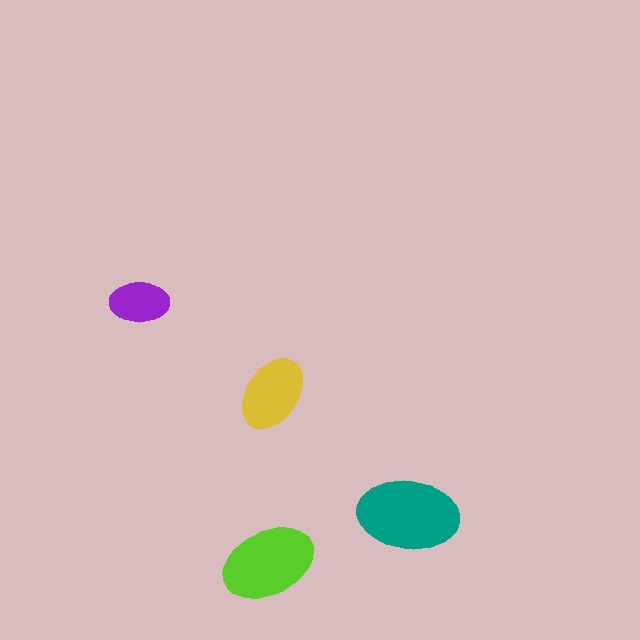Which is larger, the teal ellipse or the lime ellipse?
The teal one.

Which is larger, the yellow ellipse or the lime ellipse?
The lime one.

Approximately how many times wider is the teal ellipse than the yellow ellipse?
About 1.5 times wider.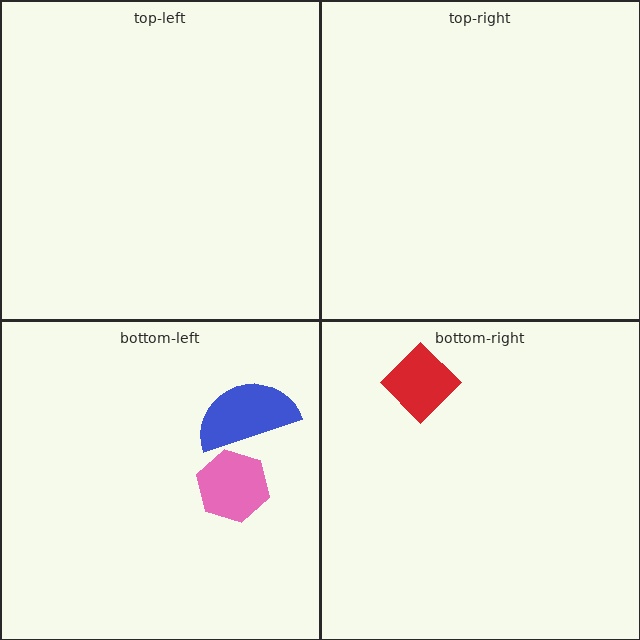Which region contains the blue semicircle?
The bottom-left region.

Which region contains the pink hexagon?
The bottom-left region.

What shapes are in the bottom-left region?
The blue semicircle, the pink hexagon.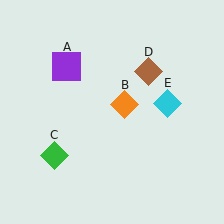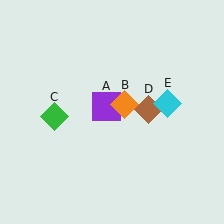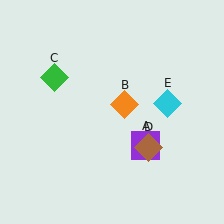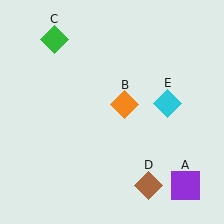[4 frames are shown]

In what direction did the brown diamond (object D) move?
The brown diamond (object D) moved down.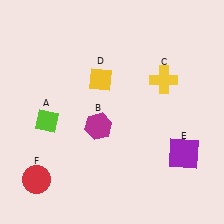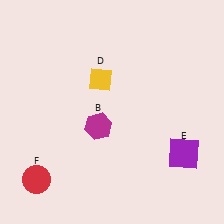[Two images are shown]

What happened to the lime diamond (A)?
The lime diamond (A) was removed in Image 2. It was in the bottom-left area of Image 1.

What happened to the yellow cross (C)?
The yellow cross (C) was removed in Image 2. It was in the top-right area of Image 1.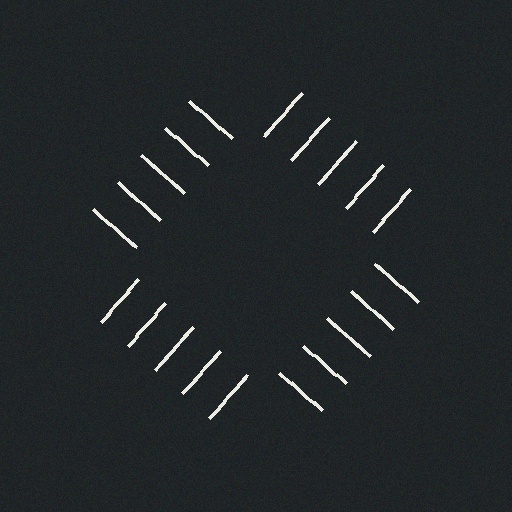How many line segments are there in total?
20 — 5 along each of the 4 edges.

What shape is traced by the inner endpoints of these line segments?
An illusory square — the line segments terminate on its edges but no continuous stroke is drawn.